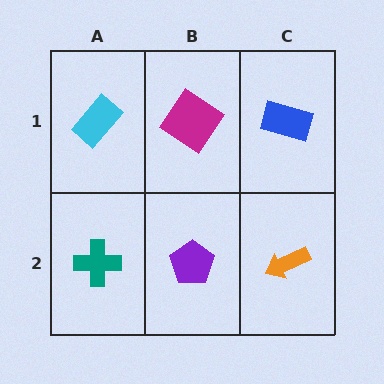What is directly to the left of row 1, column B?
A cyan rectangle.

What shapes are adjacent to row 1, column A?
A teal cross (row 2, column A), a magenta diamond (row 1, column B).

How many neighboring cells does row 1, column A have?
2.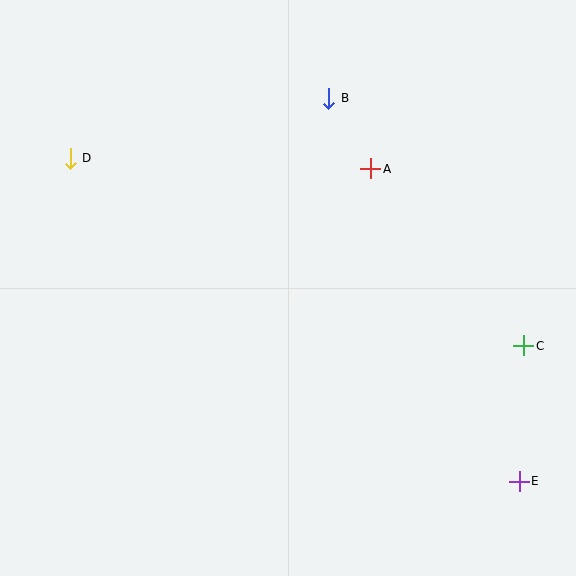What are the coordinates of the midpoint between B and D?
The midpoint between B and D is at (199, 128).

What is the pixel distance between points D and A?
The distance between D and A is 301 pixels.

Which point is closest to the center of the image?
Point A at (371, 169) is closest to the center.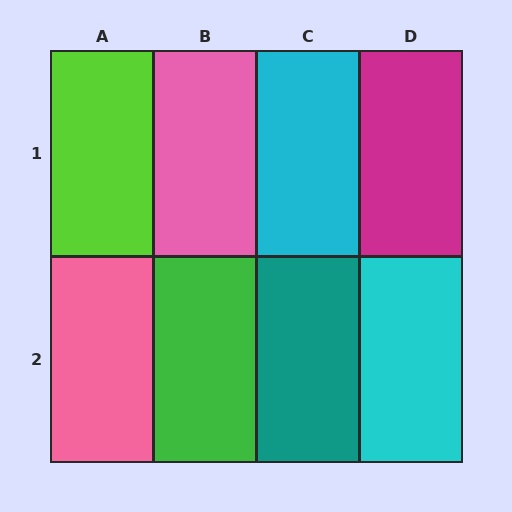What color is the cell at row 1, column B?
Pink.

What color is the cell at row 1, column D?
Magenta.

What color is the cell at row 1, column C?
Cyan.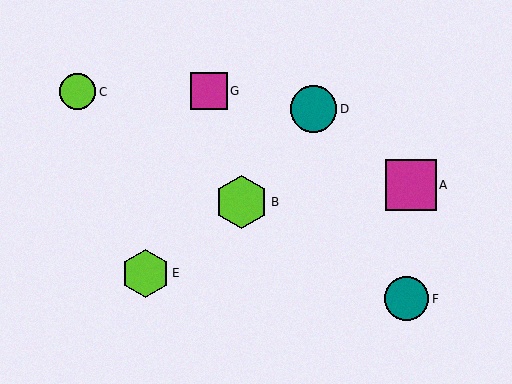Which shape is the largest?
The lime hexagon (labeled B) is the largest.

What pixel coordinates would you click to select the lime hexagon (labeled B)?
Click at (242, 202) to select the lime hexagon B.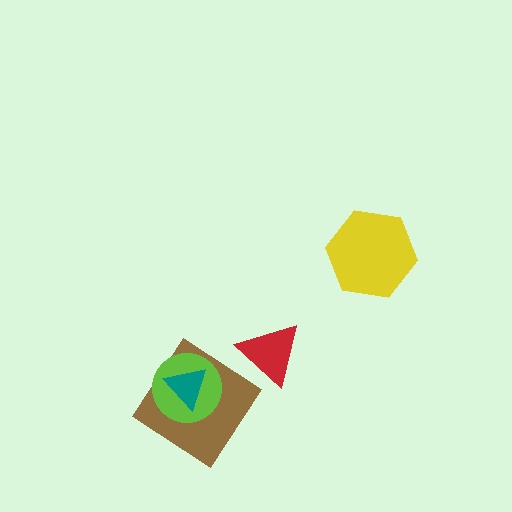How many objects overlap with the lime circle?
2 objects overlap with the lime circle.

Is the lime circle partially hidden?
Yes, it is partially covered by another shape.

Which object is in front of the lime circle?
The teal triangle is in front of the lime circle.